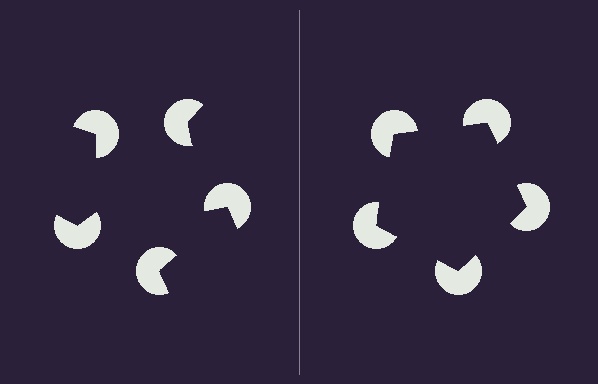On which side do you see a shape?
An illusory pentagon appears on the right side. On the left side the wedge cuts are rotated, so no coherent shape forms.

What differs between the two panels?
The pac-man discs are positioned identically on both sides; only the wedge orientations differ. On the right they align to a pentagon; on the left they are misaligned.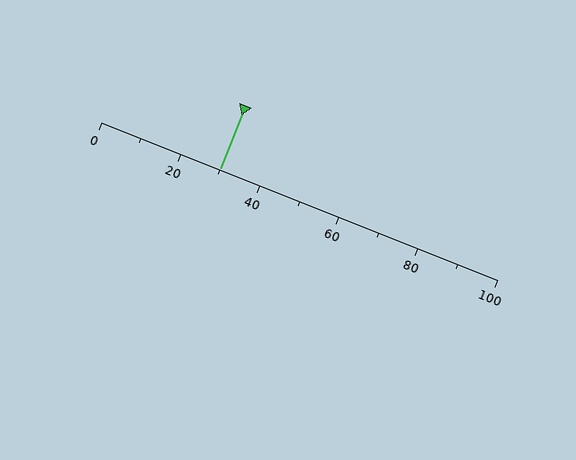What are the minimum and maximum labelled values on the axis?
The axis runs from 0 to 100.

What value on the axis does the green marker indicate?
The marker indicates approximately 30.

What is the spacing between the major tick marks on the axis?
The major ticks are spaced 20 apart.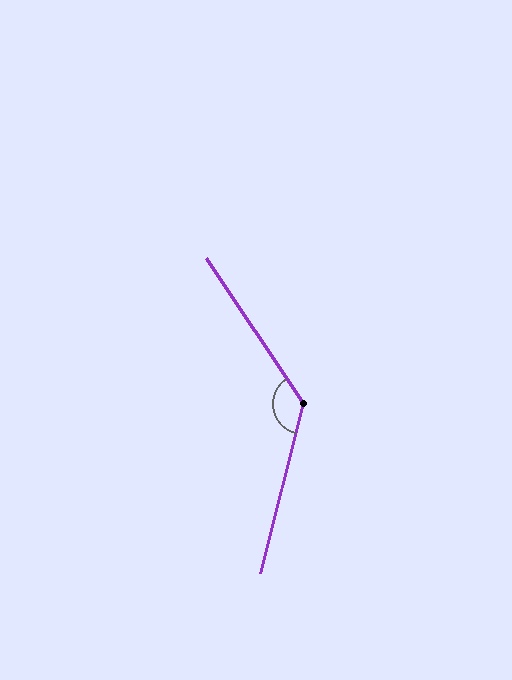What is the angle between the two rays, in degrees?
Approximately 132 degrees.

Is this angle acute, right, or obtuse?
It is obtuse.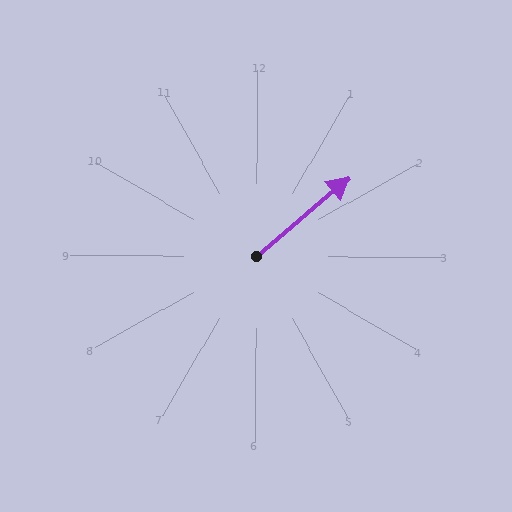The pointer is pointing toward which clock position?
Roughly 2 o'clock.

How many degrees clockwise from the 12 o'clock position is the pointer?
Approximately 50 degrees.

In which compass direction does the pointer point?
Northeast.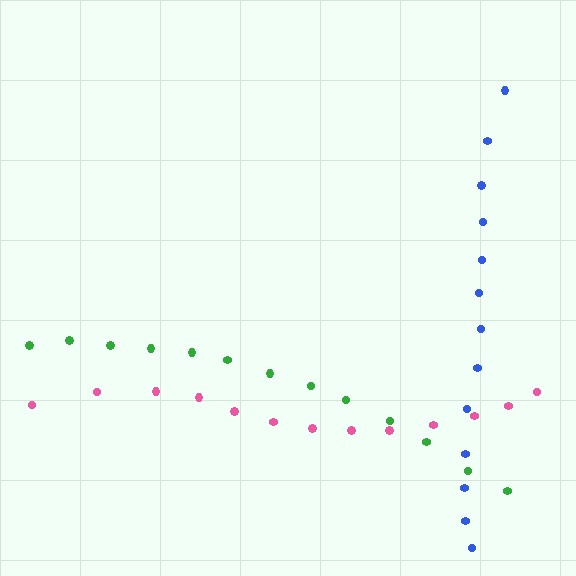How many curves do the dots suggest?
There are 3 distinct paths.